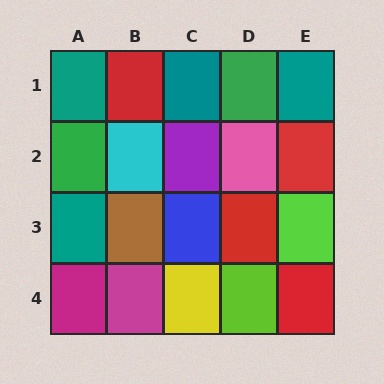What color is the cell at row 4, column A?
Magenta.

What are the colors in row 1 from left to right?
Teal, red, teal, green, teal.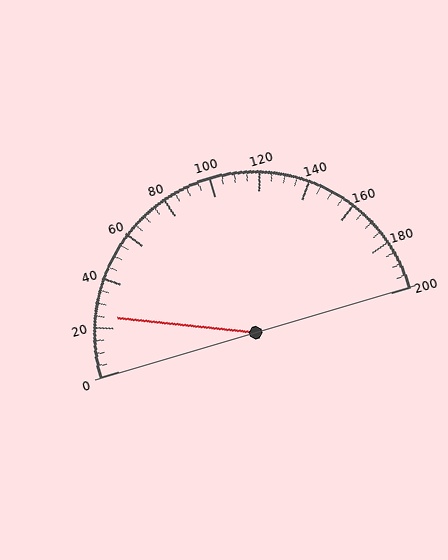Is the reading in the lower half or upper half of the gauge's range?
The reading is in the lower half of the range (0 to 200).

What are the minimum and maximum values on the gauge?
The gauge ranges from 0 to 200.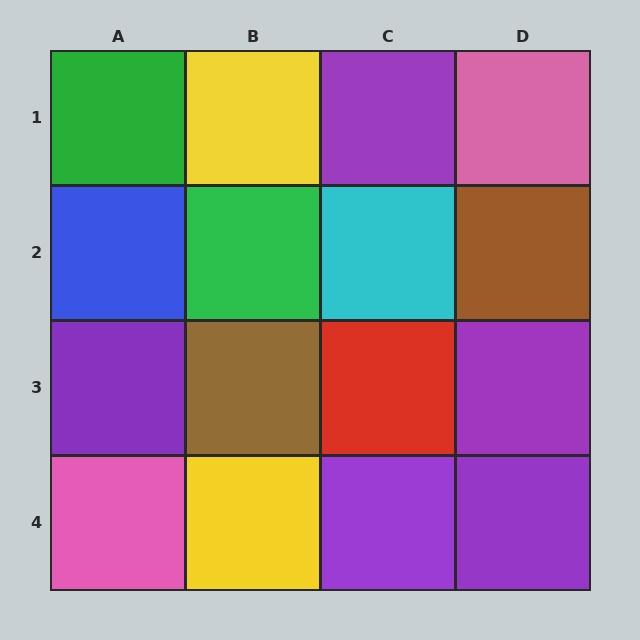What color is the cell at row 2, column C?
Cyan.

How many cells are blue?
1 cell is blue.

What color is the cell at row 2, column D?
Brown.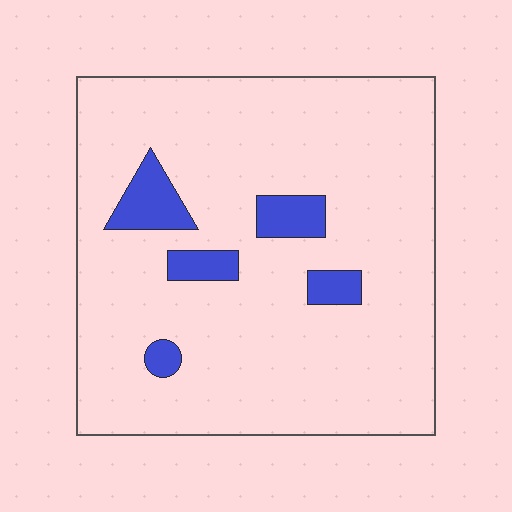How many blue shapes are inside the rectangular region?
5.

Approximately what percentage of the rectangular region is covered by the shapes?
Approximately 10%.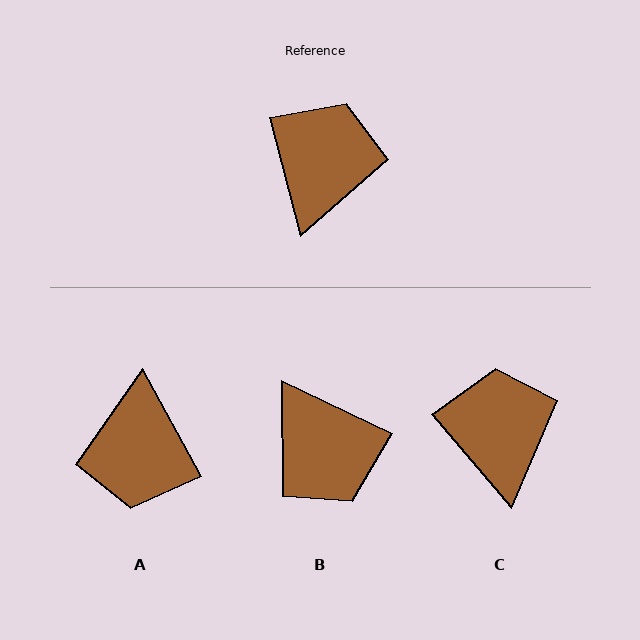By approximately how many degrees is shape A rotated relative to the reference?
Approximately 166 degrees clockwise.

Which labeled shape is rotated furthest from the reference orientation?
A, about 166 degrees away.